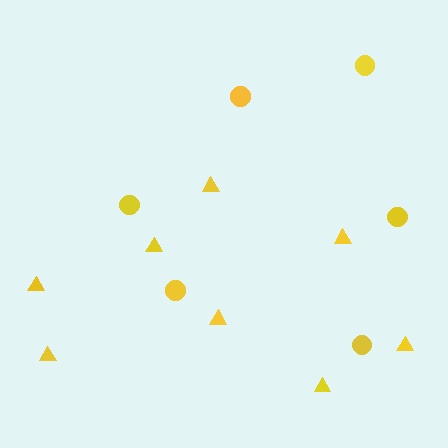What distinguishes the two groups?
There are 2 groups: one group of circles (6) and one group of triangles (8).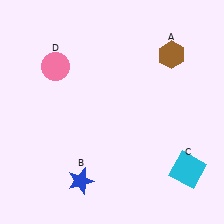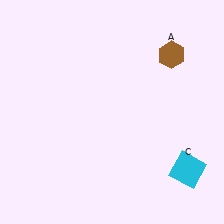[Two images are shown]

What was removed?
The pink circle (D), the blue star (B) were removed in Image 2.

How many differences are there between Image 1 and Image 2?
There are 2 differences between the two images.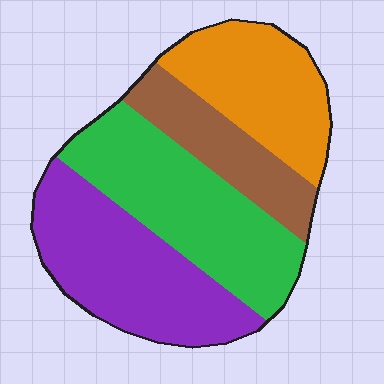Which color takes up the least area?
Brown, at roughly 15%.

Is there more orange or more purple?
Purple.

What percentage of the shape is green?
Green takes up about one third (1/3) of the shape.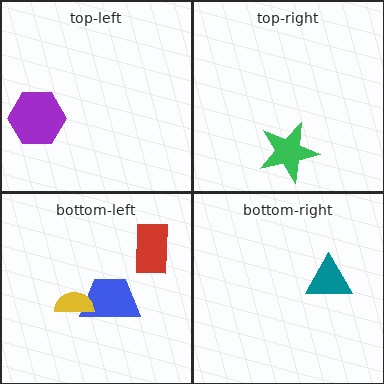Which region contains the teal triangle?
The bottom-right region.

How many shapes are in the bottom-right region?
1.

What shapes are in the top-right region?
The green star.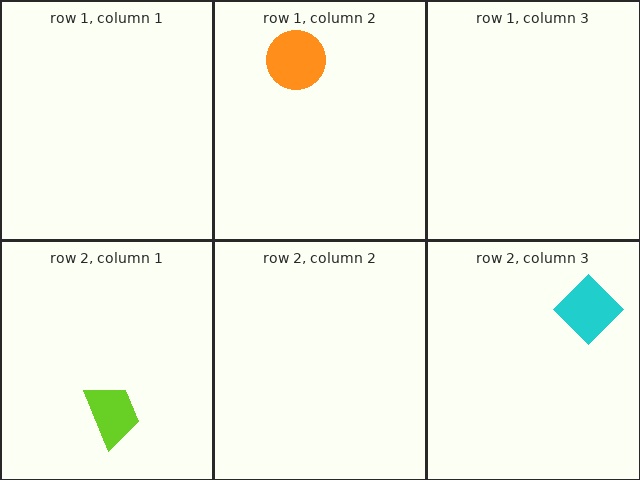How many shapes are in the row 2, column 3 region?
1.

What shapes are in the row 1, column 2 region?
The orange circle.